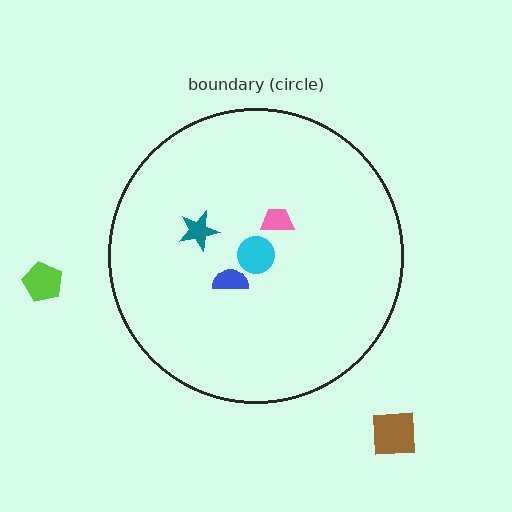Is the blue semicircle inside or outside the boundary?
Inside.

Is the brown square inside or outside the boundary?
Outside.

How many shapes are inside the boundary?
4 inside, 2 outside.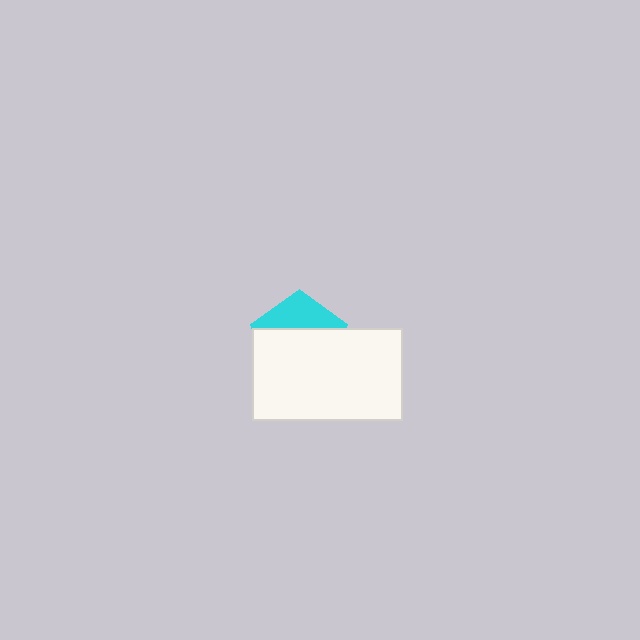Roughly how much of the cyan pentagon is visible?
A small part of it is visible (roughly 32%).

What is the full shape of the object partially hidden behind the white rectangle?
The partially hidden object is a cyan pentagon.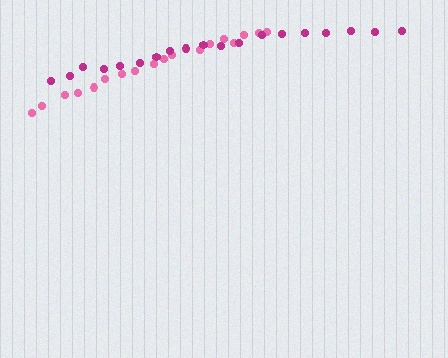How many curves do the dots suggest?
There are 2 distinct paths.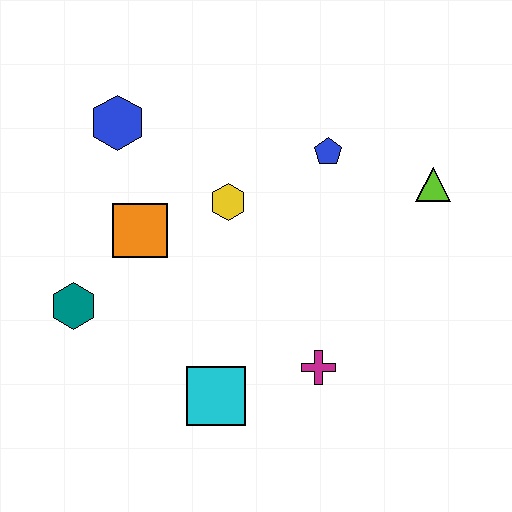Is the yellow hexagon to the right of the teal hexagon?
Yes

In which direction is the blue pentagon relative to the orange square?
The blue pentagon is to the right of the orange square.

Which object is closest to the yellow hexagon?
The orange square is closest to the yellow hexagon.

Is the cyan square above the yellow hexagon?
No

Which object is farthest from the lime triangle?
The teal hexagon is farthest from the lime triangle.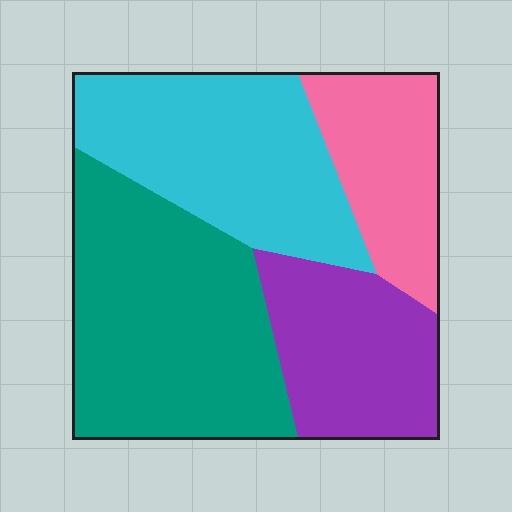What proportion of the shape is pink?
Pink covers about 15% of the shape.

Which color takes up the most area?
Teal, at roughly 35%.